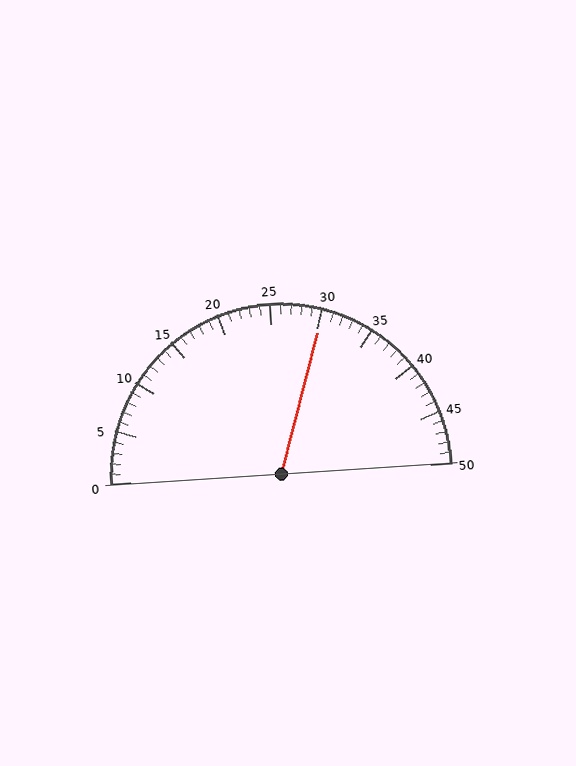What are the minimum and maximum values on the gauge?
The gauge ranges from 0 to 50.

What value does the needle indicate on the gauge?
The needle indicates approximately 30.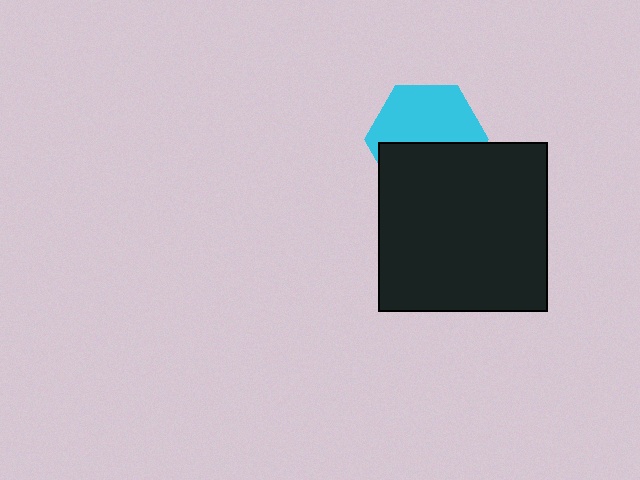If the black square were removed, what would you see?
You would see the complete cyan hexagon.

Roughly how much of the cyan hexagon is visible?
About half of it is visible (roughly 54%).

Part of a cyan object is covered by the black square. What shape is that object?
It is a hexagon.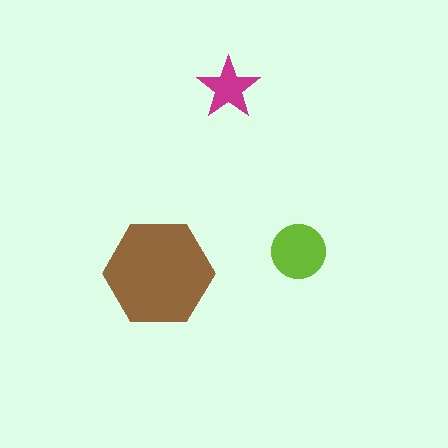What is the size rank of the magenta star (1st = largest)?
3rd.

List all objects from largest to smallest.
The brown hexagon, the lime circle, the magenta star.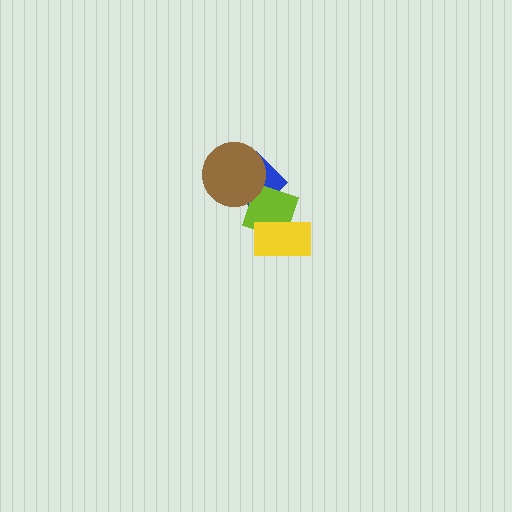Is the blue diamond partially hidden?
Yes, it is partially covered by another shape.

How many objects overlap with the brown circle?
2 objects overlap with the brown circle.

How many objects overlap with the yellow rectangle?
1 object overlaps with the yellow rectangle.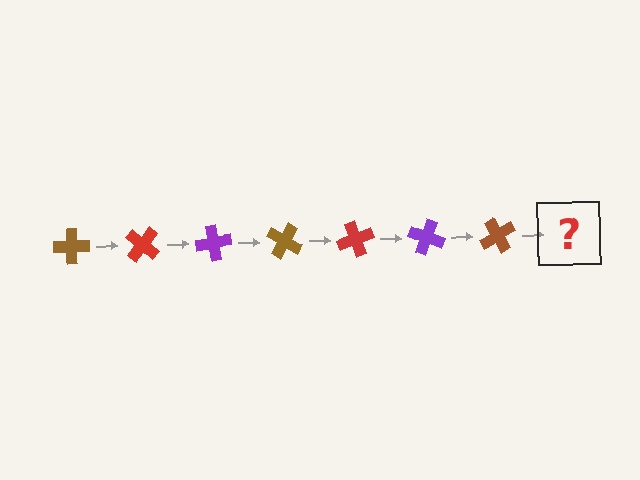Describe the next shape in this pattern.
It should be a red cross, rotated 280 degrees from the start.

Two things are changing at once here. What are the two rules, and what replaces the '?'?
The two rules are that it rotates 40 degrees each step and the color cycles through brown, red, and purple. The '?' should be a red cross, rotated 280 degrees from the start.